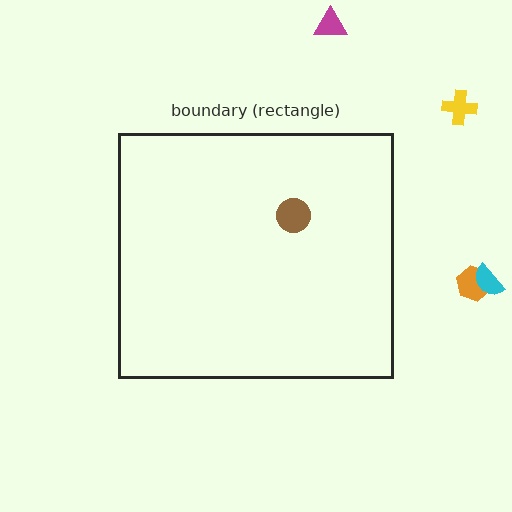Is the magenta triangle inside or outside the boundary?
Outside.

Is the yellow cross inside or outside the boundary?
Outside.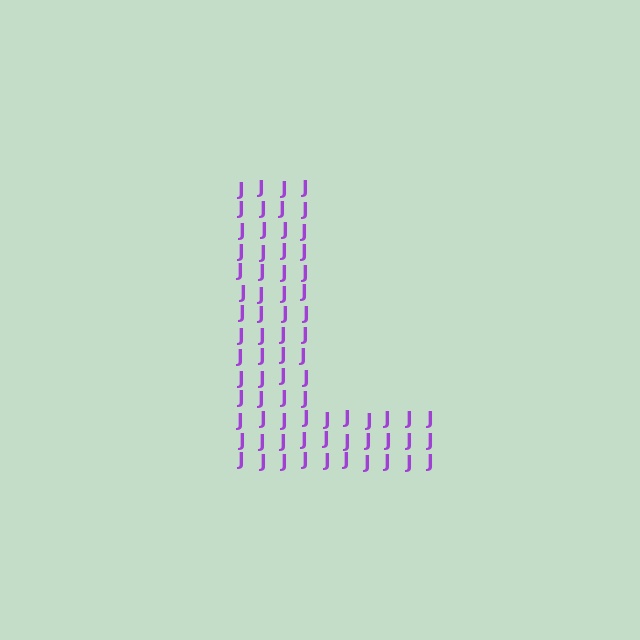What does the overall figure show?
The overall figure shows the letter L.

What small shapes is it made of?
It is made of small letter J's.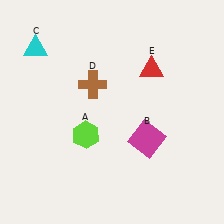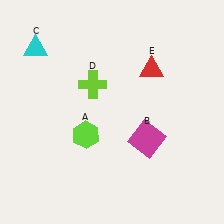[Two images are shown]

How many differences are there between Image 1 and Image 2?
There is 1 difference between the two images.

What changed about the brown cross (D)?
In Image 1, D is brown. In Image 2, it changed to lime.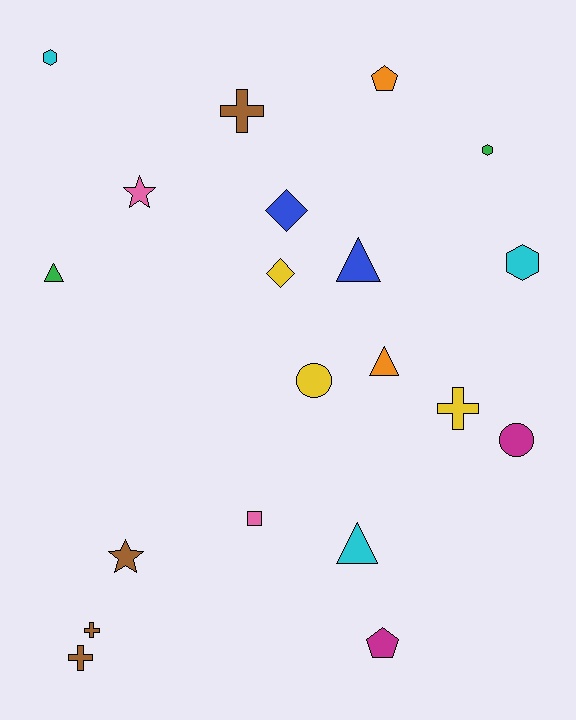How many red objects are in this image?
There are no red objects.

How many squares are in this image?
There is 1 square.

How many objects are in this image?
There are 20 objects.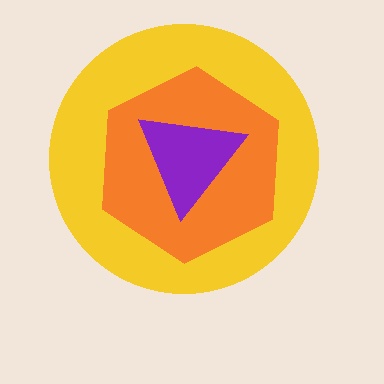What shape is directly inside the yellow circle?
The orange hexagon.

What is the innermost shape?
The purple triangle.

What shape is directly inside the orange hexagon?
The purple triangle.